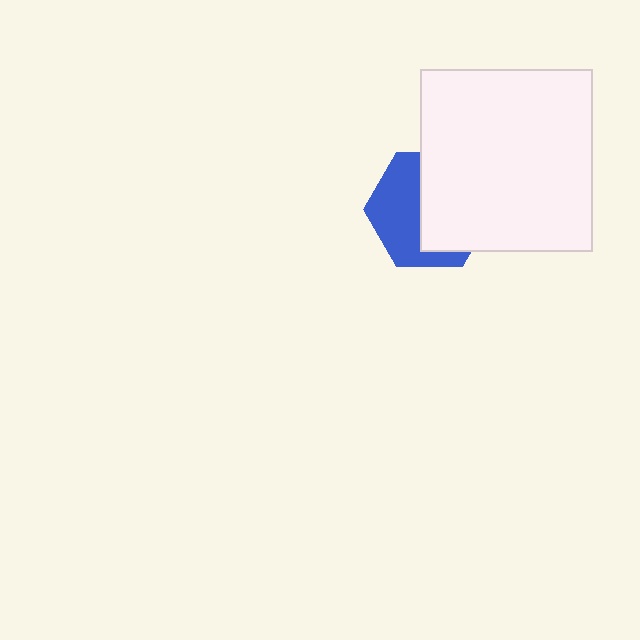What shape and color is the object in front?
The object in front is a white rectangle.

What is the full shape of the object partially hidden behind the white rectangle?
The partially hidden object is a blue hexagon.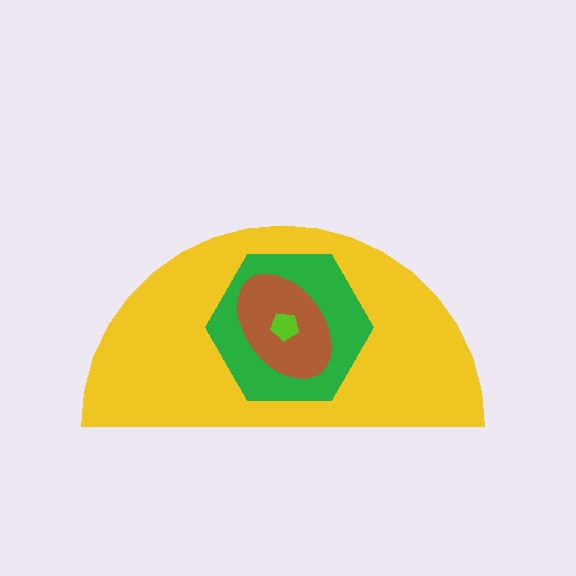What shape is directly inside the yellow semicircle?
The green hexagon.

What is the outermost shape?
The yellow semicircle.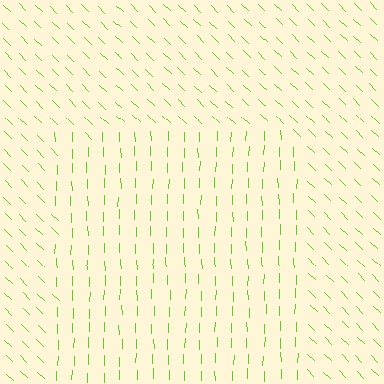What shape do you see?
I see a rectangle.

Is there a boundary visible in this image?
Yes, there is a texture boundary formed by a change in line orientation.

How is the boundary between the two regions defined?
The boundary is defined purely by a change in line orientation (approximately 45 degrees difference). All lines are the same color and thickness.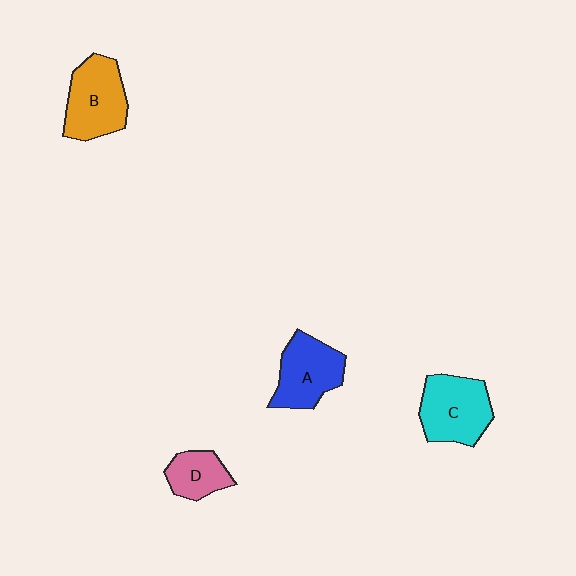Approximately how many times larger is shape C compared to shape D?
Approximately 1.7 times.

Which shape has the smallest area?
Shape D (pink).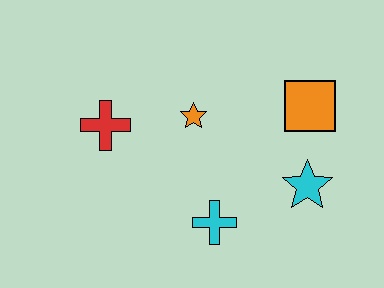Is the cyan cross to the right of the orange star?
Yes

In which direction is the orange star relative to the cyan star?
The orange star is to the left of the cyan star.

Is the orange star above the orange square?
No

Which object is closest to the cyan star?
The orange square is closest to the cyan star.